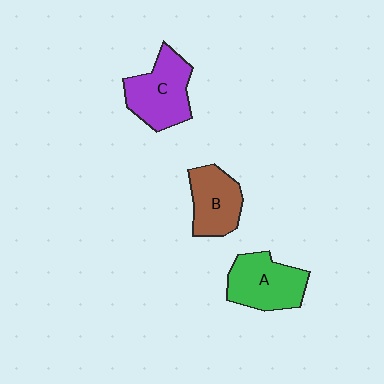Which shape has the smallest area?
Shape B (brown).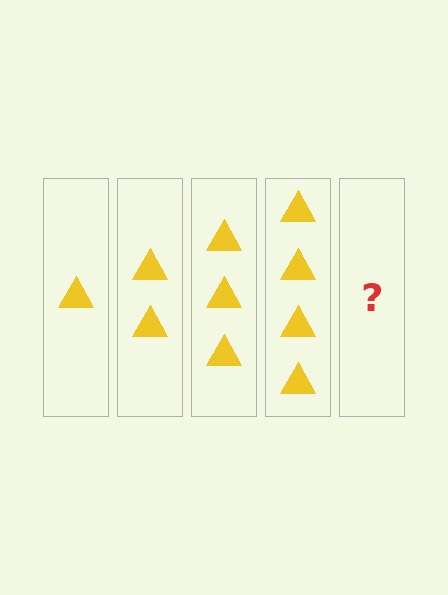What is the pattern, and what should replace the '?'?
The pattern is that each step adds one more triangle. The '?' should be 5 triangles.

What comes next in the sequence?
The next element should be 5 triangles.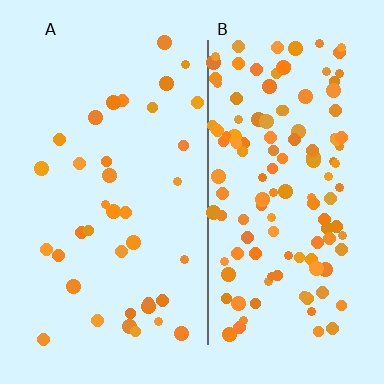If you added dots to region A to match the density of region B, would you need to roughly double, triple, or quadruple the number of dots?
Approximately triple.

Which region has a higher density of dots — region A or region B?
B (the right).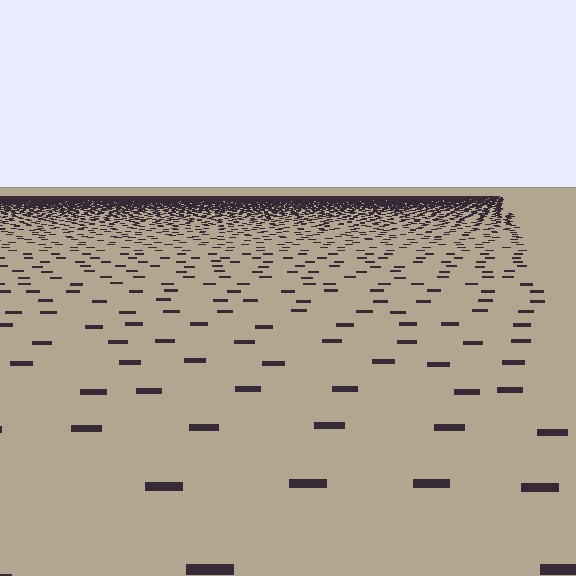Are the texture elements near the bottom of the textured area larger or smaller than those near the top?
Larger. Near the bottom, elements are closer to the viewer and appear at a bigger on-screen size.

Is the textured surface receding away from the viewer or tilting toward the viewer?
The surface is receding away from the viewer. Texture elements get smaller and denser toward the top.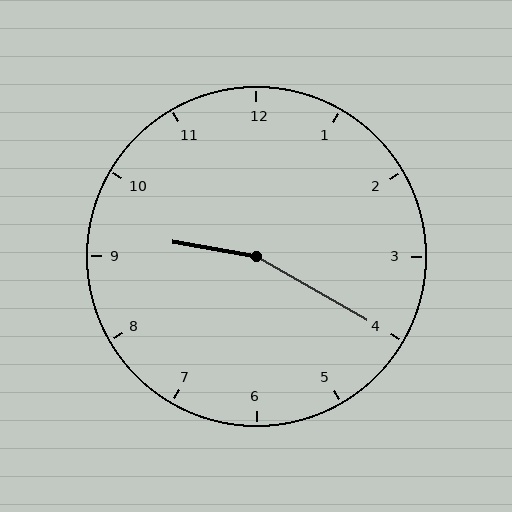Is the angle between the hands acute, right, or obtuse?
It is obtuse.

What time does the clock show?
9:20.